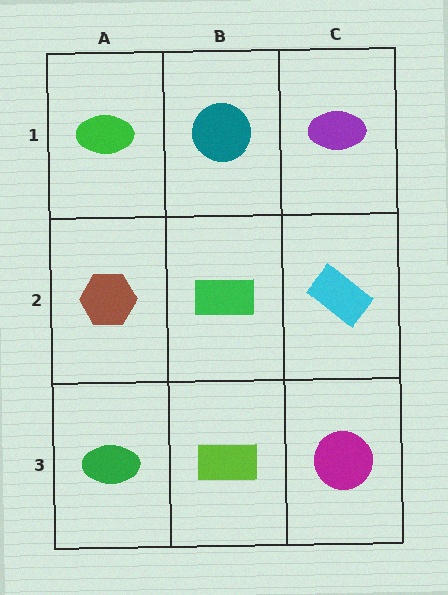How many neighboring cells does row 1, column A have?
2.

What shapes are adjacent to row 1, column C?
A cyan rectangle (row 2, column C), a teal circle (row 1, column B).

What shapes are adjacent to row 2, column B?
A teal circle (row 1, column B), a lime rectangle (row 3, column B), a brown hexagon (row 2, column A), a cyan rectangle (row 2, column C).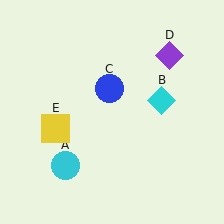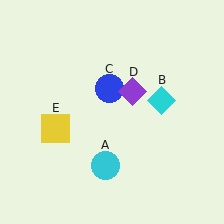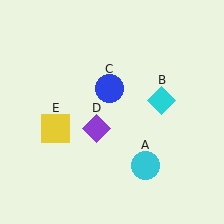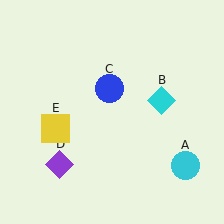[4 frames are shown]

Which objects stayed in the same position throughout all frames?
Cyan diamond (object B) and blue circle (object C) and yellow square (object E) remained stationary.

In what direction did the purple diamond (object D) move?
The purple diamond (object D) moved down and to the left.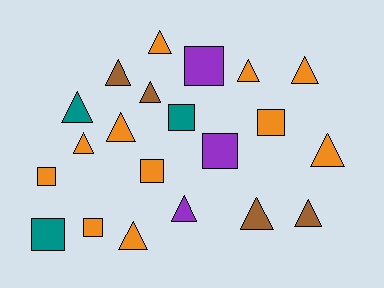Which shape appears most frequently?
Triangle, with 13 objects.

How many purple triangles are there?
There is 1 purple triangle.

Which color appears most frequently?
Orange, with 11 objects.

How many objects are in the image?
There are 21 objects.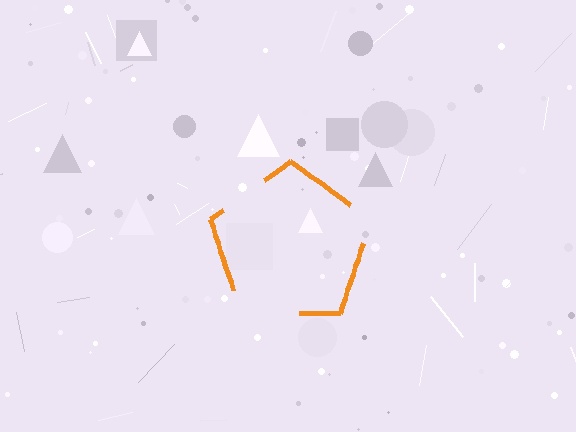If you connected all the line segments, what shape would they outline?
They would outline a pentagon.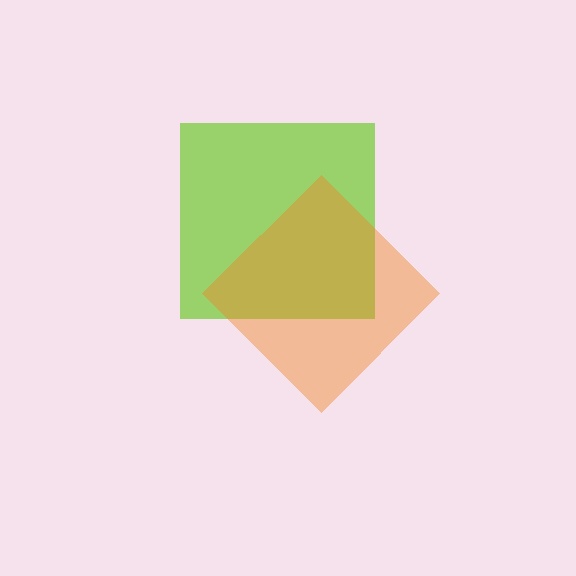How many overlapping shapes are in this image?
There are 2 overlapping shapes in the image.